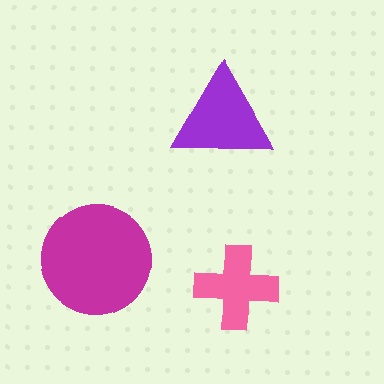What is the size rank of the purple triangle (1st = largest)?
2nd.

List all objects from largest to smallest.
The magenta circle, the purple triangle, the pink cross.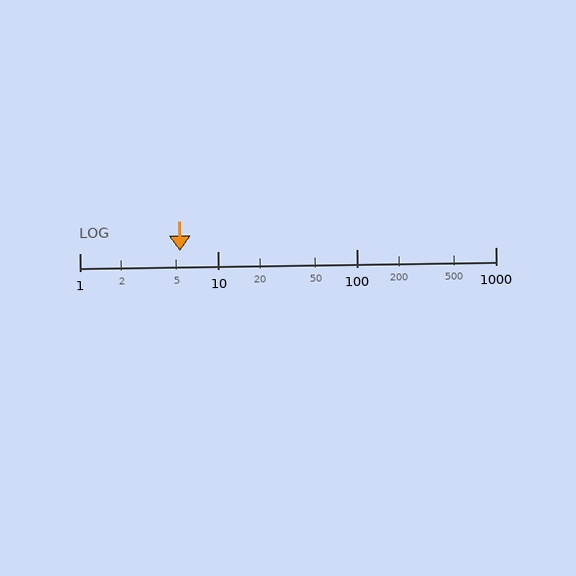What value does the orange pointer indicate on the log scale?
The pointer indicates approximately 5.3.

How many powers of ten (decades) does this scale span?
The scale spans 3 decades, from 1 to 1000.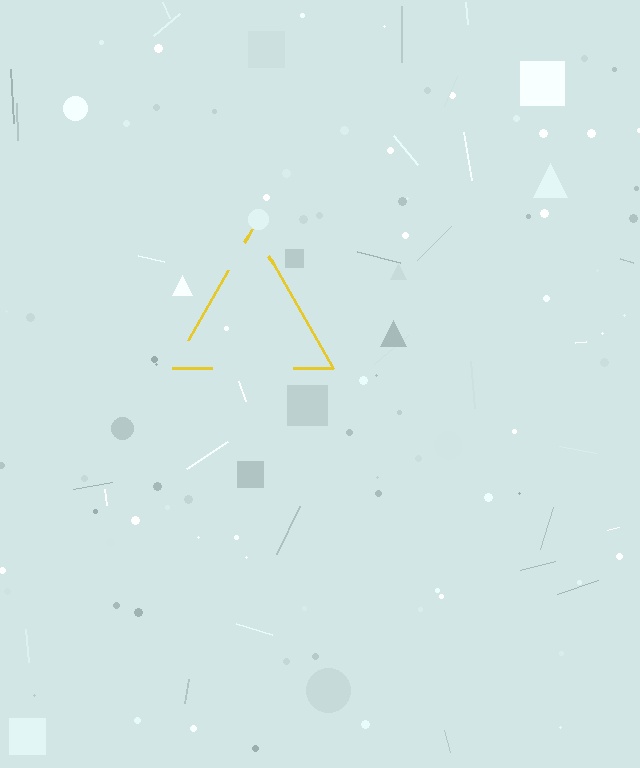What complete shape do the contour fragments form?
The contour fragments form a triangle.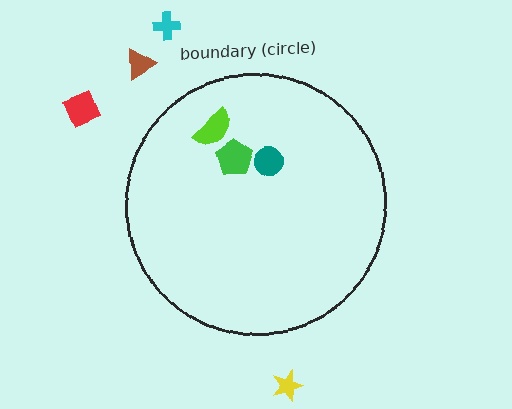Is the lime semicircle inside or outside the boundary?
Inside.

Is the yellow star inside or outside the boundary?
Outside.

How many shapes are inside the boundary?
3 inside, 4 outside.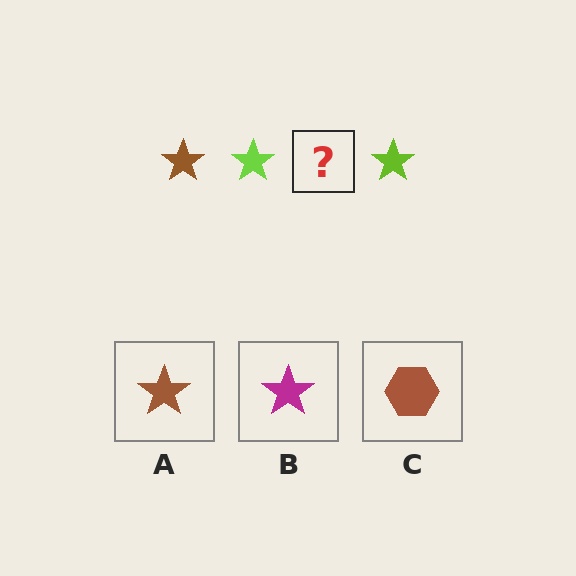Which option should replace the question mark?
Option A.